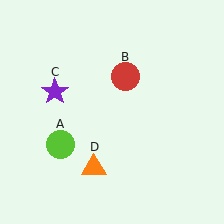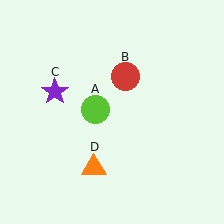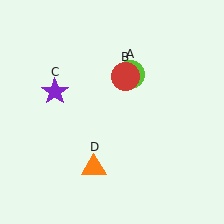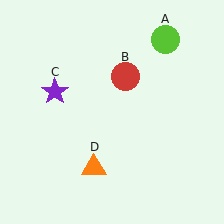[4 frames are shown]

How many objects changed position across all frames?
1 object changed position: lime circle (object A).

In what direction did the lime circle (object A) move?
The lime circle (object A) moved up and to the right.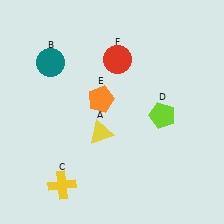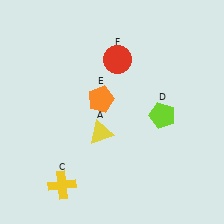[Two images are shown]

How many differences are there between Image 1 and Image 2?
There is 1 difference between the two images.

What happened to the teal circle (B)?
The teal circle (B) was removed in Image 2. It was in the top-left area of Image 1.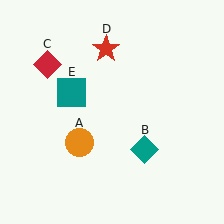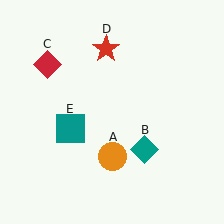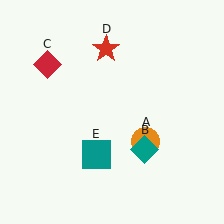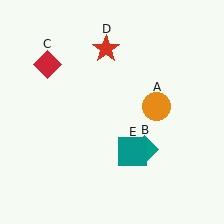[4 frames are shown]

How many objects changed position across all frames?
2 objects changed position: orange circle (object A), teal square (object E).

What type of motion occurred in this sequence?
The orange circle (object A), teal square (object E) rotated counterclockwise around the center of the scene.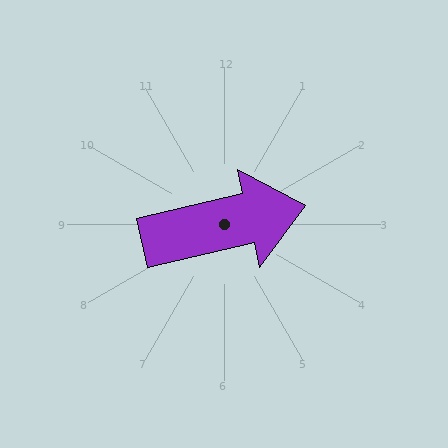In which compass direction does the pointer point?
East.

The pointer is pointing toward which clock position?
Roughly 3 o'clock.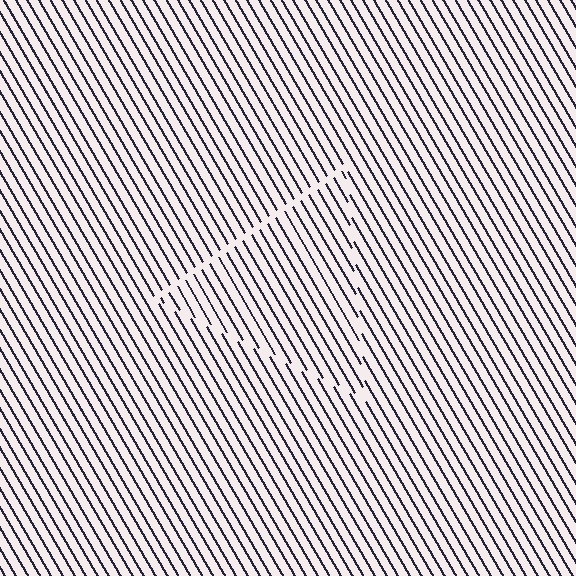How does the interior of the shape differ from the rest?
The interior of the shape contains the same grating, shifted by half a period — the contour is defined by the phase discontinuity where line-ends from the inner and outer gratings abut.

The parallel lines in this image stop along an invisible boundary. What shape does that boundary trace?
An illusory triangle. The interior of the shape contains the same grating, shifted by half a period — the contour is defined by the phase discontinuity where line-ends from the inner and outer gratings abut.